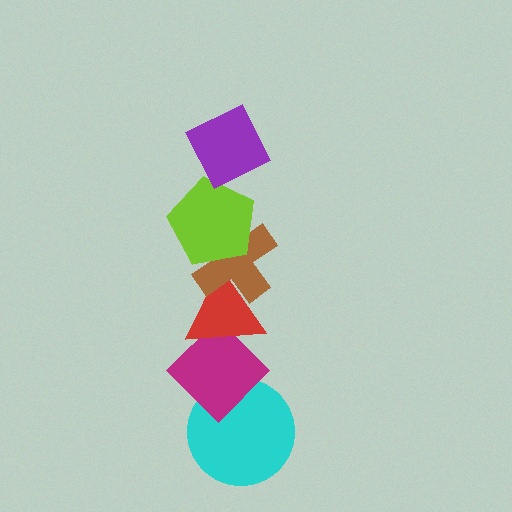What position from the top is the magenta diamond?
The magenta diamond is 5th from the top.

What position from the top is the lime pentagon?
The lime pentagon is 2nd from the top.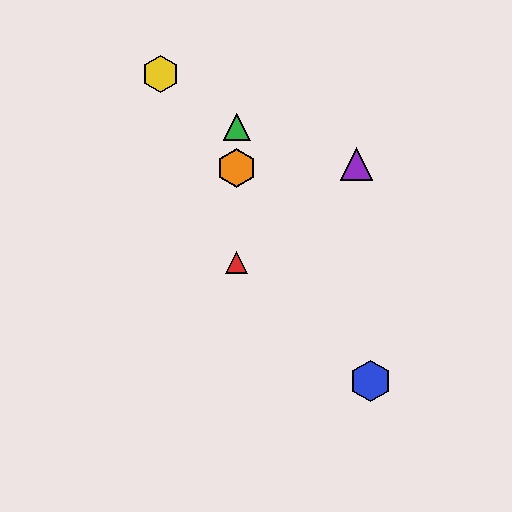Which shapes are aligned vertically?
The red triangle, the green triangle, the orange hexagon are aligned vertically.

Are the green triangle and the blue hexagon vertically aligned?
No, the green triangle is at x≈237 and the blue hexagon is at x≈370.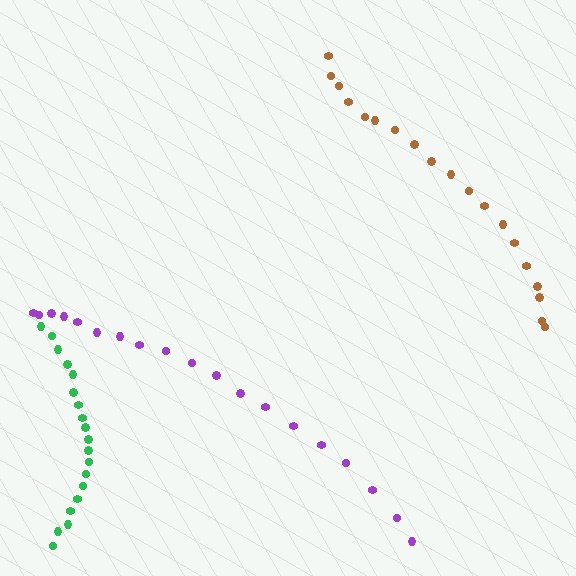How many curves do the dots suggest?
There are 3 distinct paths.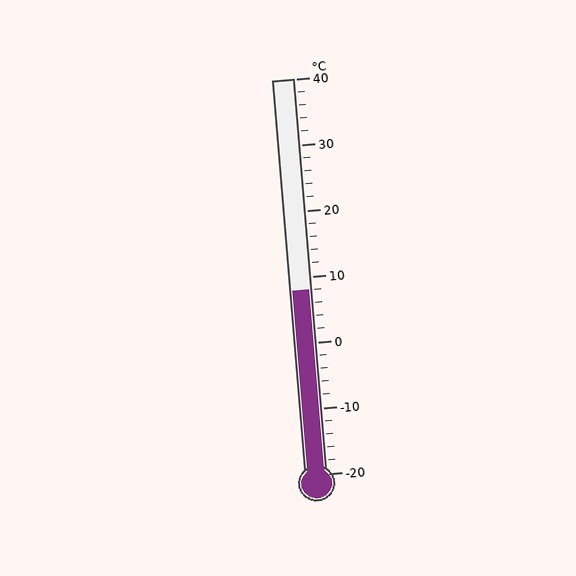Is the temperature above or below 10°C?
The temperature is below 10°C.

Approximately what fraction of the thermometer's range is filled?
The thermometer is filled to approximately 45% of its range.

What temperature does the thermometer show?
The thermometer shows approximately 8°C.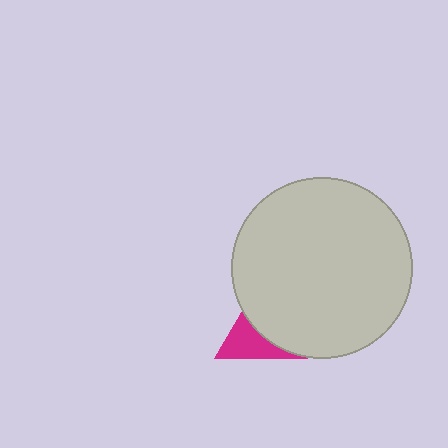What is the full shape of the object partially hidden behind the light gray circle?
The partially hidden object is a magenta triangle.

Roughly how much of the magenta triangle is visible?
About half of it is visible (roughly 47%).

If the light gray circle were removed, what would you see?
You would see the complete magenta triangle.